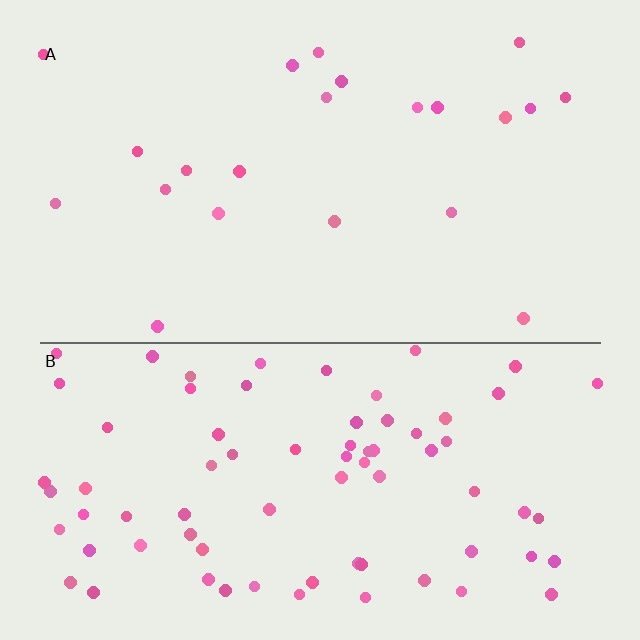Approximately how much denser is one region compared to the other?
Approximately 3.5× — region B over region A.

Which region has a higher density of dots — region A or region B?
B (the bottom).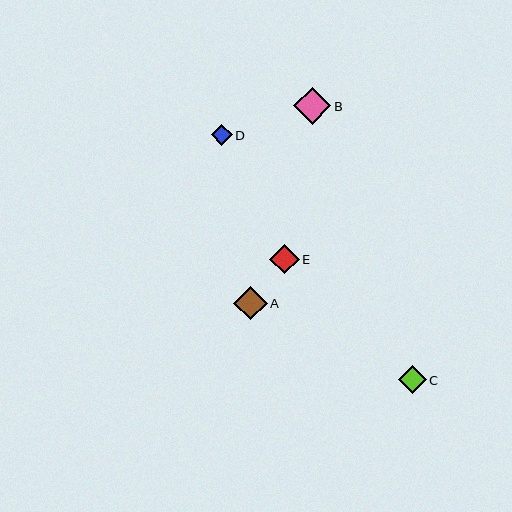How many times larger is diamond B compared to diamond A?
Diamond B is approximately 1.1 times the size of diamond A.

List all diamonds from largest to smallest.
From largest to smallest: B, A, E, C, D.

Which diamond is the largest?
Diamond B is the largest with a size of approximately 38 pixels.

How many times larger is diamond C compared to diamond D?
Diamond C is approximately 1.3 times the size of diamond D.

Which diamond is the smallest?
Diamond D is the smallest with a size of approximately 21 pixels.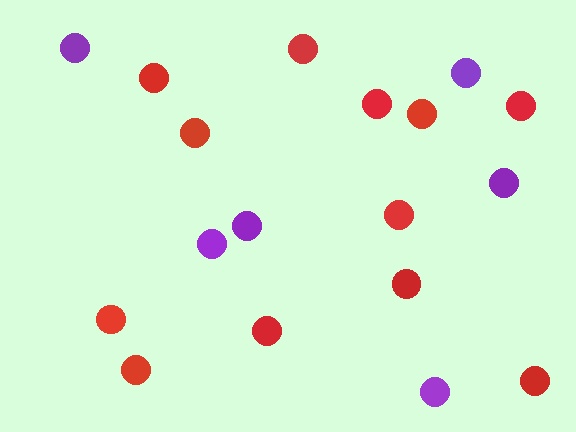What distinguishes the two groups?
There are 2 groups: one group of purple circles (6) and one group of red circles (12).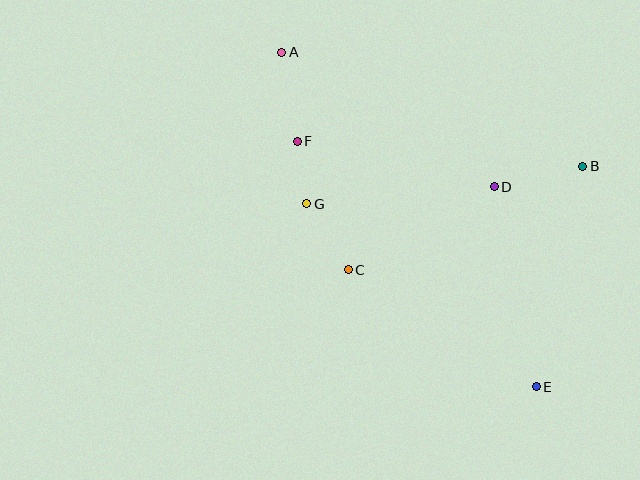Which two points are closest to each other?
Points F and G are closest to each other.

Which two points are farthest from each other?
Points A and E are farthest from each other.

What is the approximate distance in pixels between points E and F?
The distance between E and F is approximately 343 pixels.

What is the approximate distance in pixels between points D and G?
The distance between D and G is approximately 188 pixels.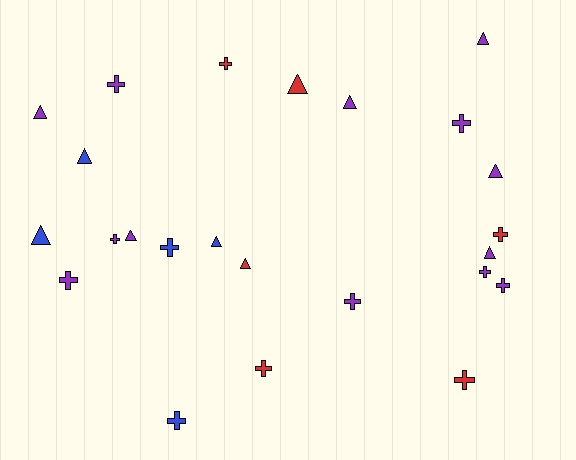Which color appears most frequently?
Purple, with 13 objects.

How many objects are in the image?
There are 24 objects.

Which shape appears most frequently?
Cross, with 13 objects.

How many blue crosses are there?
There are 2 blue crosses.